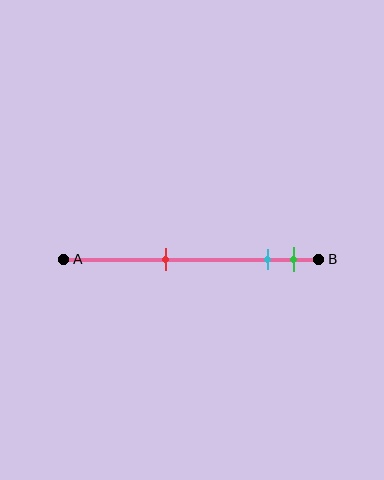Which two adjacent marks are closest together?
The cyan and green marks are the closest adjacent pair.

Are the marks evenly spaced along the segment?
No, the marks are not evenly spaced.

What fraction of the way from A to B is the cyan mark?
The cyan mark is approximately 80% (0.8) of the way from A to B.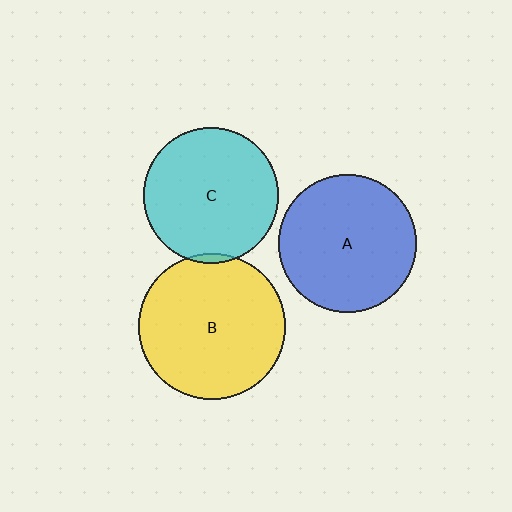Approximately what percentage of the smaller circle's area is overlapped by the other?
Approximately 5%.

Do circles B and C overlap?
Yes.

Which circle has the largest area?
Circle B (yellow).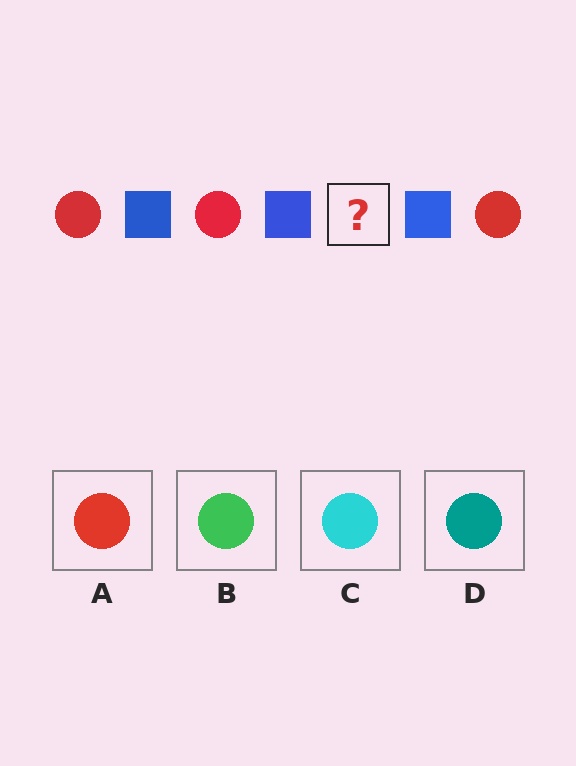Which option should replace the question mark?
Option A.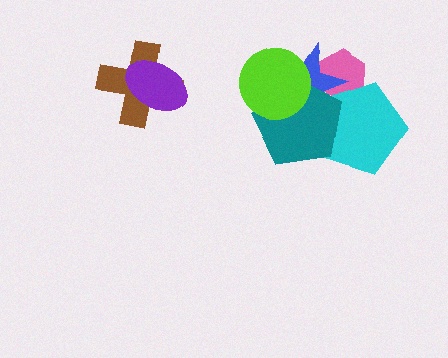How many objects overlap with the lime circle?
2 objects overlap with the lime circle.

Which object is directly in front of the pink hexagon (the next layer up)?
The blue star is directly in front of the pink hexagon.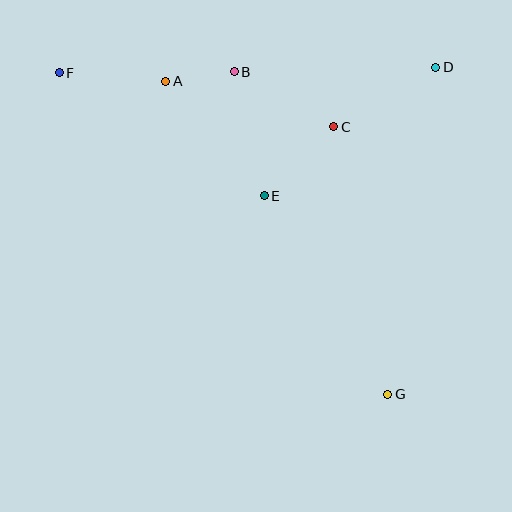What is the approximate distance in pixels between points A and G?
The distance between A and G is approximately 384 pixels.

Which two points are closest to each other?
Points A and B are closest to each other.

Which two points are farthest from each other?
Points F and G are farthest from each other.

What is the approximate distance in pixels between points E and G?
The distance between E and G is approximately 234 pixels.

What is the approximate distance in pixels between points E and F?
The distance between E and F is approximately 239 pixels.